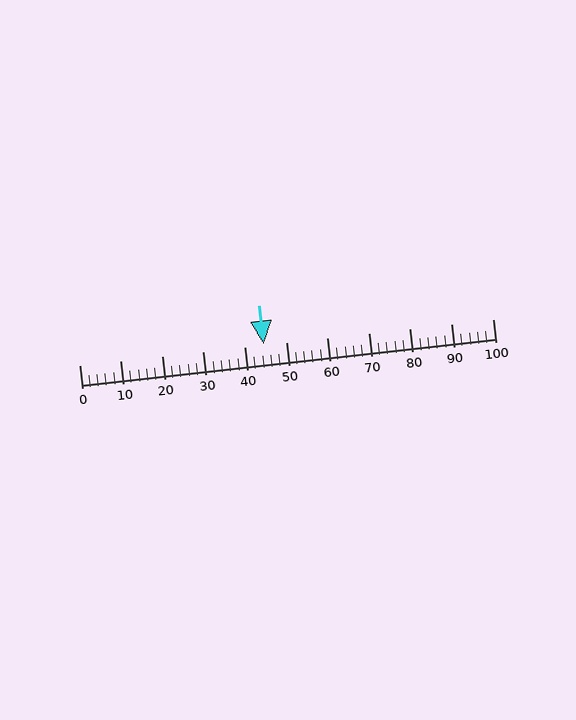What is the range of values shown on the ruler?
The ruler shows values from 0 to 100.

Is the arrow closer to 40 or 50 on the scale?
The arrow is closer to 40.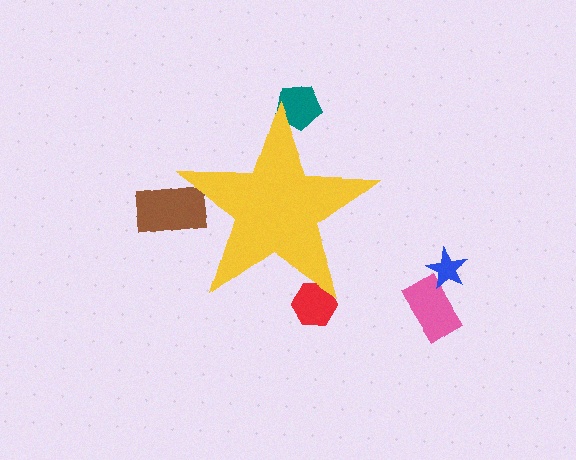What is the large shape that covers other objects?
A yellow star.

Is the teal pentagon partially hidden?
Yes, the teal pentagon is partially hidden behind the yellow star.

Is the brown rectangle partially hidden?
Yes, the brown rectangle is partially hidden behind the yellow star.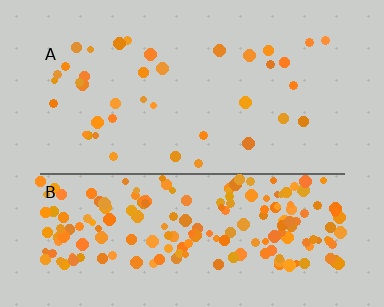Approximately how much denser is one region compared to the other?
Approximately 5.3× — region B over region A.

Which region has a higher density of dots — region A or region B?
B (the bottom).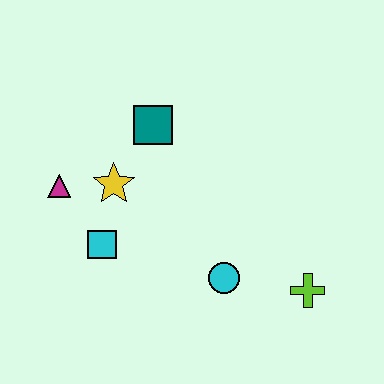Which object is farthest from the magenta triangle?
The lime cross is farthest from the magenta triangle.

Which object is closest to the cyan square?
The yellow star is closest to the cyan square.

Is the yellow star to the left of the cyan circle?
Yes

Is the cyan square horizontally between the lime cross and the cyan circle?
No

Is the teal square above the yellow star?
Yes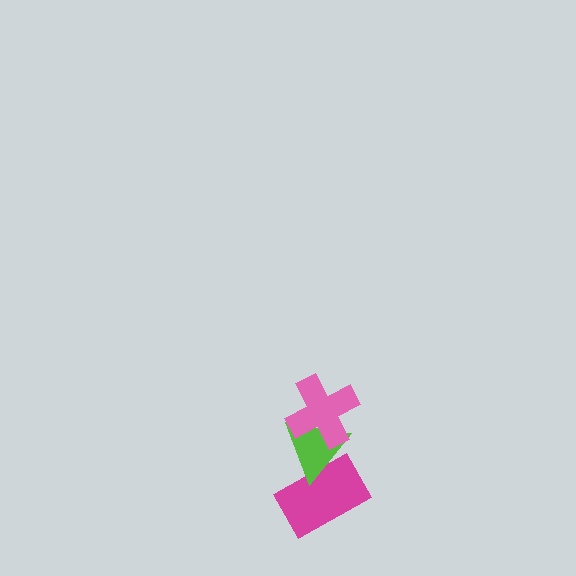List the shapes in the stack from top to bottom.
From top to bottom: the pink cross, the lime triangle, the magenta rectangle.